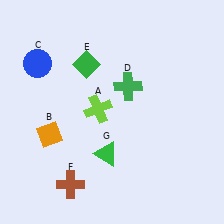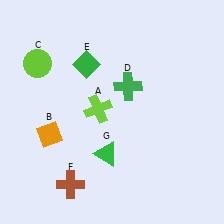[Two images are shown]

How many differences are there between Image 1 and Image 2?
There is 1 difference between the two images.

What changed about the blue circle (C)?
In Image 1, C is blue. In Image 2, it changed to lime.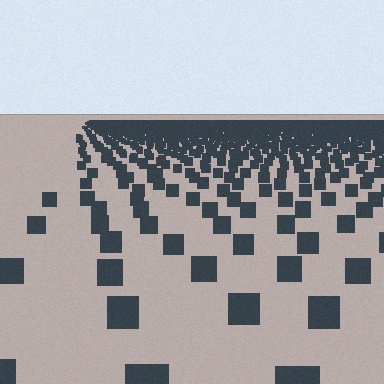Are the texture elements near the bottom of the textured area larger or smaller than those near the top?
Larger. Near the bottom, elements are closer to the viewer and appear at a bigger on-screen size.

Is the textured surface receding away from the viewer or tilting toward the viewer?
The surface is receding away from the viewer. Texture elements get smaller and denser toward the top.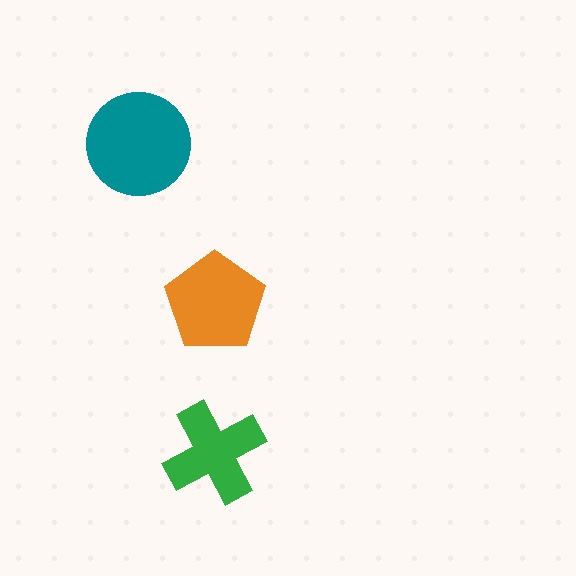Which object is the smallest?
The green cross.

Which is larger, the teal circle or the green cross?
The teal circle.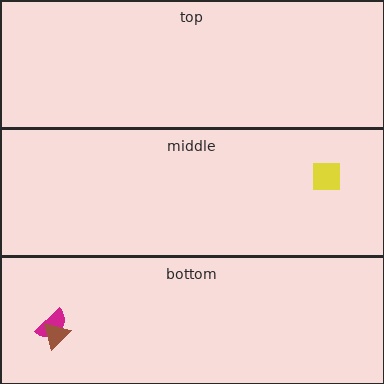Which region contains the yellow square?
The middle region.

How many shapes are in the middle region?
1.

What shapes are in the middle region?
The yellow square.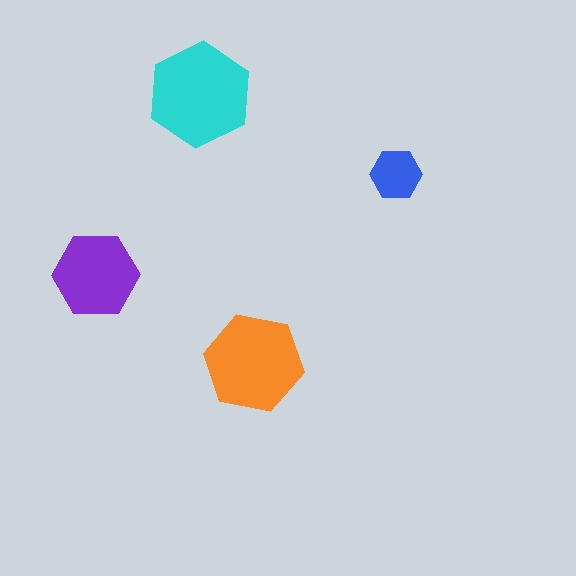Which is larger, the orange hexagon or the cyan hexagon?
The cyan one.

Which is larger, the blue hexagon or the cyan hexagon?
The cyan one.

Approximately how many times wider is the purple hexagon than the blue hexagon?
About 1.5 times wider.